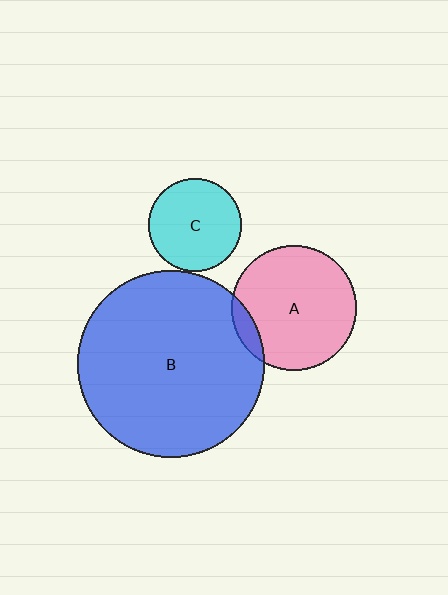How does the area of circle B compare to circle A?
Approximately 2.2 times.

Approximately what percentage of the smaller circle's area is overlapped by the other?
Approximately 10%.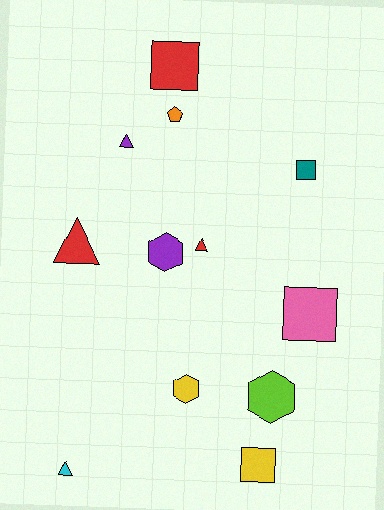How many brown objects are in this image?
There are no brown objects.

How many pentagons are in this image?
There is 1 pentagon.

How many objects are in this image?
There are 12 objects.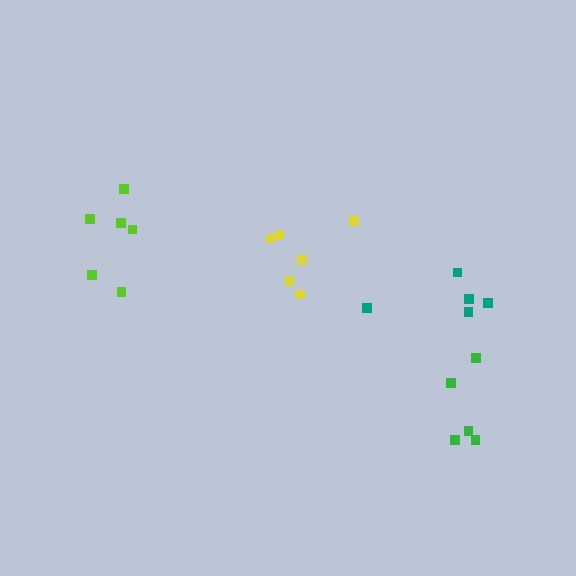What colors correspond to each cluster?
The clusters are colored: yellow, lime, green, teal.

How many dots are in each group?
Group 1: 6 dots, Group 2: 6 dots, Group 3: 5 dots, Group 4: 5 dots (22 total).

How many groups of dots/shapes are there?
There are 4 groups.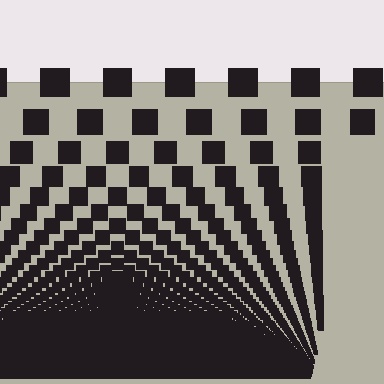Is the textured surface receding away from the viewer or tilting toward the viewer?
The surface appears to tilt toward the viewer. Texture elements get larger and sparser toward the top.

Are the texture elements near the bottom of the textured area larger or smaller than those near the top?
Smaller. The gradient is inverted — elements near the bottom are smaller and denser.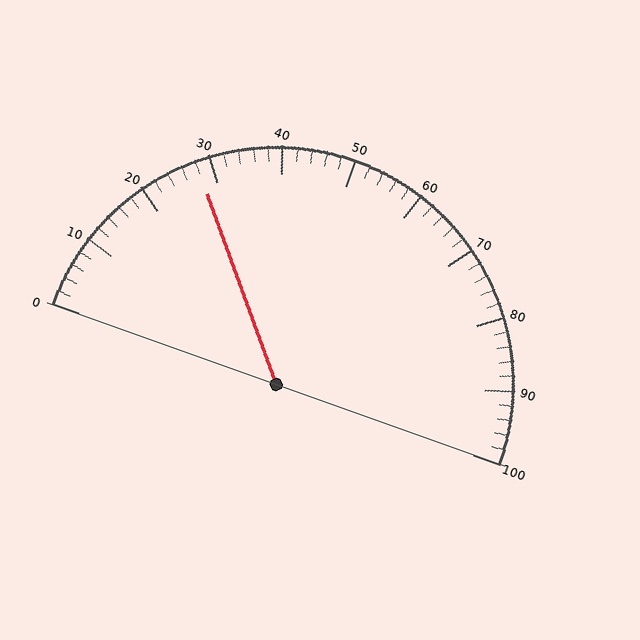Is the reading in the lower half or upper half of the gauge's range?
The reading is in the lower half of the range (0 to 100).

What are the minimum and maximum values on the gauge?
The gauge ranges from 0 to 100.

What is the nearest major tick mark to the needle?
The nearest major tick mark is 30.